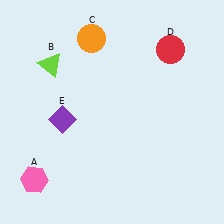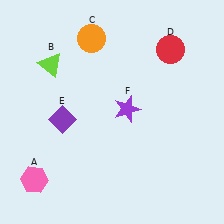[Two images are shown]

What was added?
A purple star (F) was added in Image 2.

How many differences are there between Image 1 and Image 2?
There is 1 difference between the two images.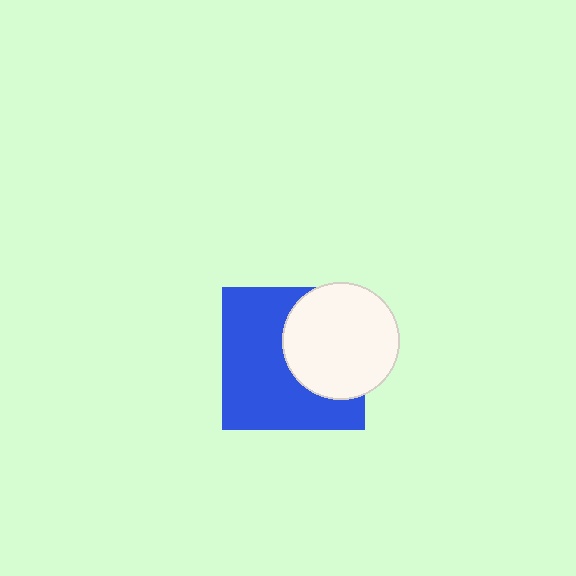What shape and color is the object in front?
The object in front is a white circle.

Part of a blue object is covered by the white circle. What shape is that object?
It is a square.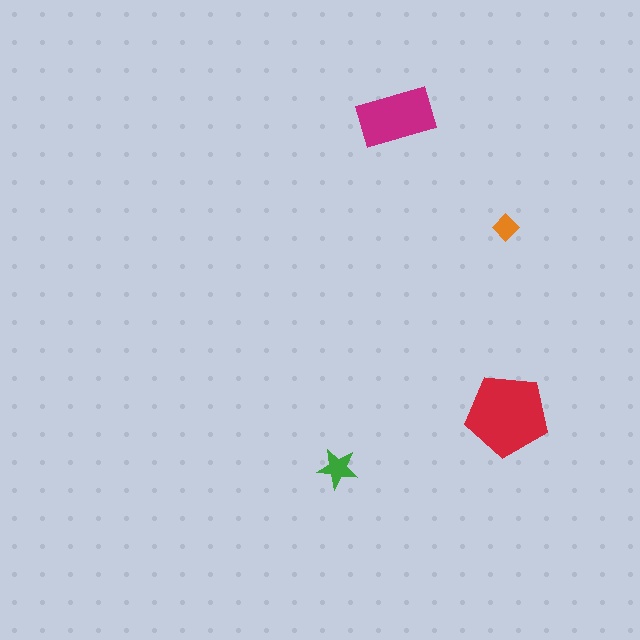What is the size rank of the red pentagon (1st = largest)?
1st.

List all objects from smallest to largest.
The orange diamond, the green star, the magenta rectangle, the red pentagon.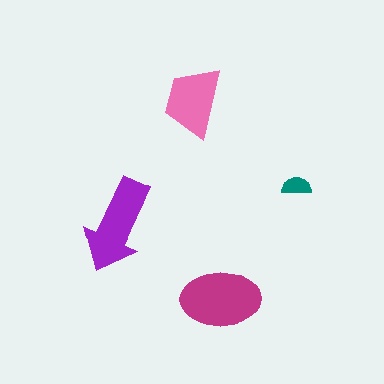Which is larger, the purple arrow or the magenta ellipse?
The magenta ellipse.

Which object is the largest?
The magenta ellipse.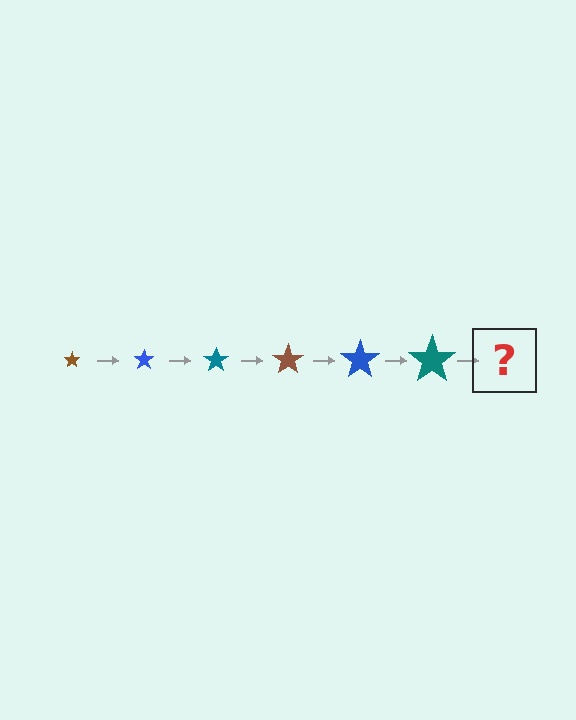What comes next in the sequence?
The next element should be a brown star, larger than the previous one.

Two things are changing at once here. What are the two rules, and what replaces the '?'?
The two rules are that the star grows larger each step and the color cycles through brown, blue, and teal. The '?' should be a brown star, larger than the previous one.